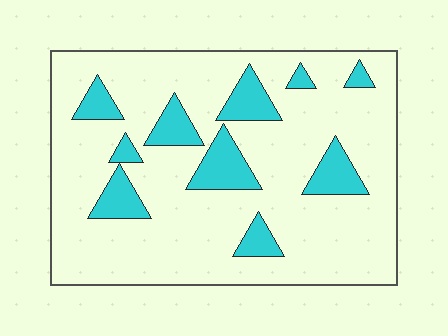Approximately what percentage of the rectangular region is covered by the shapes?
Approximately 15%.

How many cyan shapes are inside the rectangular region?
10.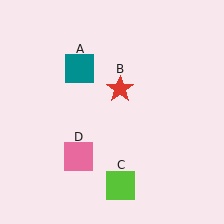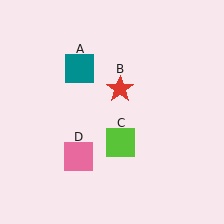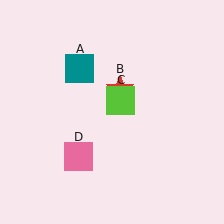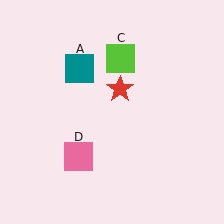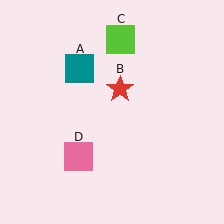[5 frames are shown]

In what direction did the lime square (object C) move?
The lime square (object C) moved up.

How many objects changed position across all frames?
1 object changed position: lime square (object C).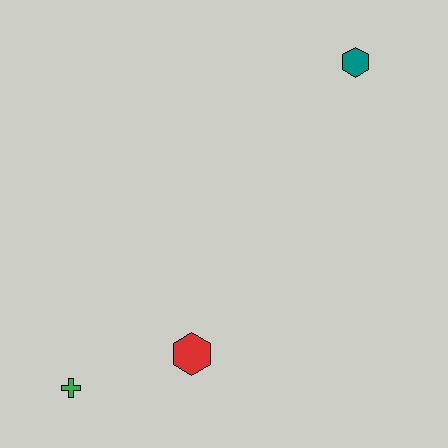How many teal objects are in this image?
There is 1 teal object.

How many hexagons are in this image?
There are 2 hexagons.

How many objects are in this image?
There are 3 objects.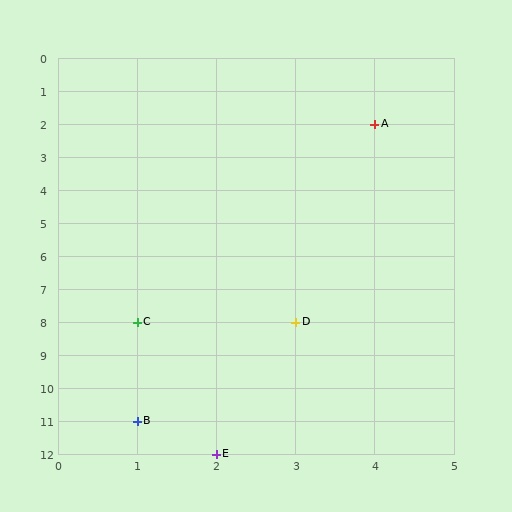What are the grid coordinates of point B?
Point B is at grid coordinates (1, 11).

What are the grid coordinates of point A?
Point A is at grid coordinates (4, 2).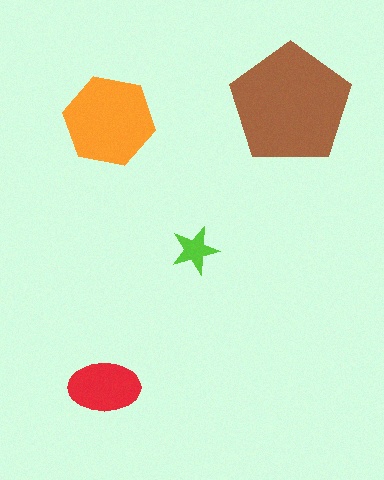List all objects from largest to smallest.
The brown pentagon, the orange hexagon, the red ellipse, the lime star.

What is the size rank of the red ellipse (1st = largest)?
3rd.